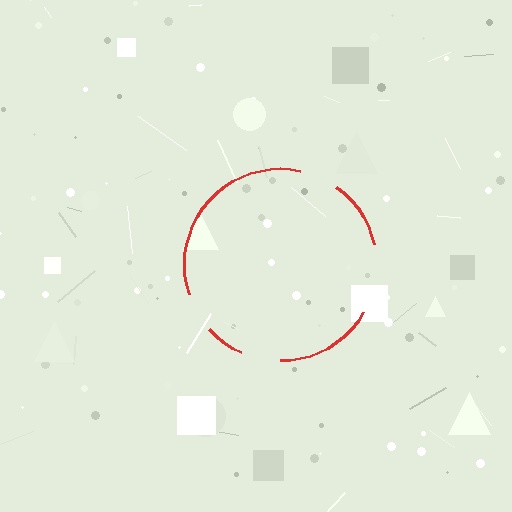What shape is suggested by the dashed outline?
The dashed outline suggests a circle.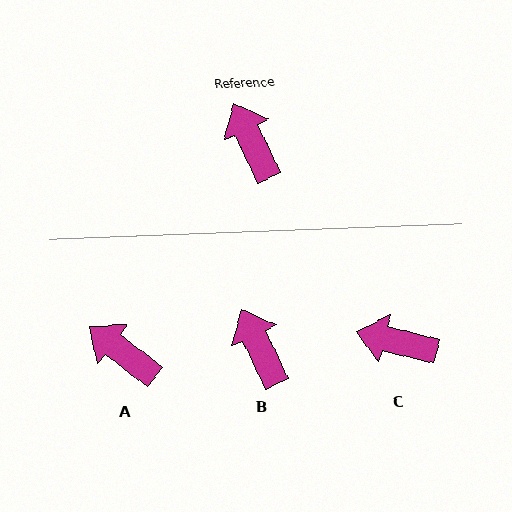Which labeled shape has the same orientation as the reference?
B.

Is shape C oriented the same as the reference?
No, it is off by about 51 degrees.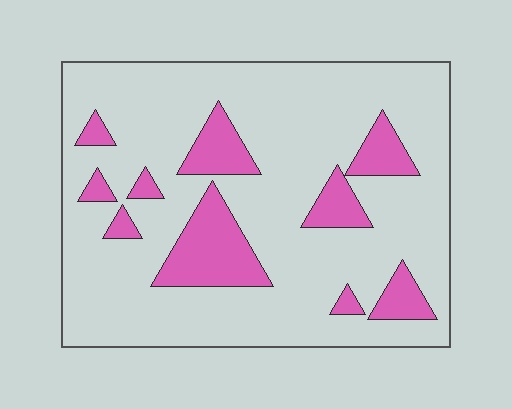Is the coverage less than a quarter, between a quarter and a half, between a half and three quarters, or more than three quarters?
Less than a quarter.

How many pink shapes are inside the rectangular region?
10.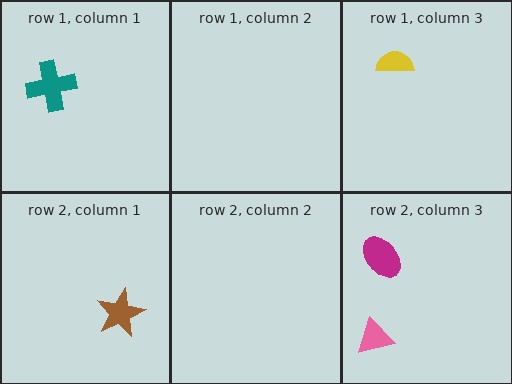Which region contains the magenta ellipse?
The row 2, column 3 region.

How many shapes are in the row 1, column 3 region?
1.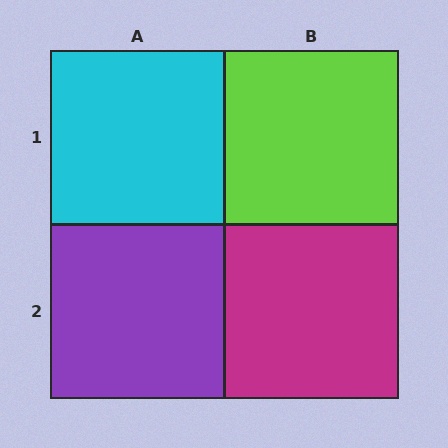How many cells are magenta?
1 cell is magenta.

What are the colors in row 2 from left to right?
Purple, magenta.